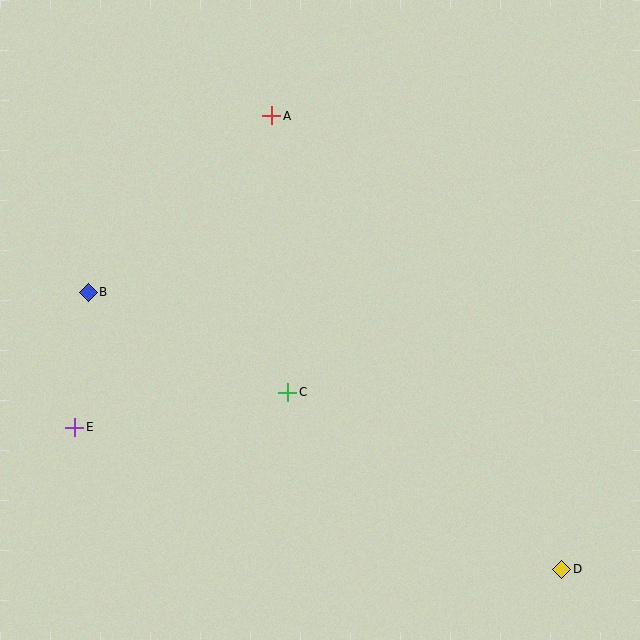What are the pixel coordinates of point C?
Point C is at (288, 392).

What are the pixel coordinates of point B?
Point B is at (88, 292).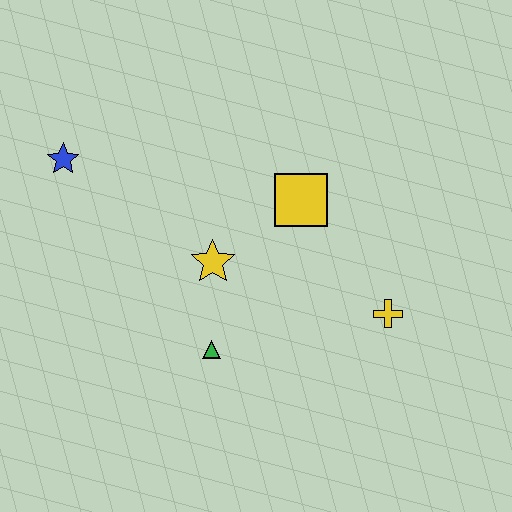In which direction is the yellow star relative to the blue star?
The yellow star is to the right of the blue star.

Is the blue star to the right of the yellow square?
No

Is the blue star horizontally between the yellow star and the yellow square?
No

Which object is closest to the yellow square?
The yellow star is closest to the yellow square.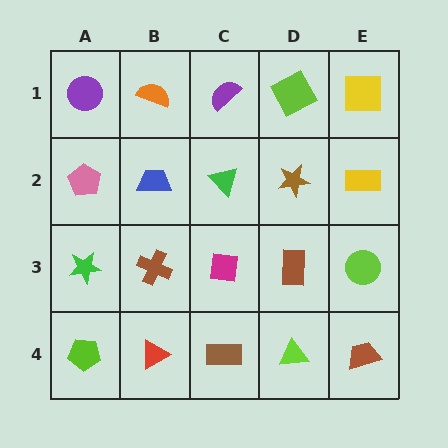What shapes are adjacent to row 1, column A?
A pink pentagon (row 2, column A), an orange semicircle (row 1, column B).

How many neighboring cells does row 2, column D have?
4.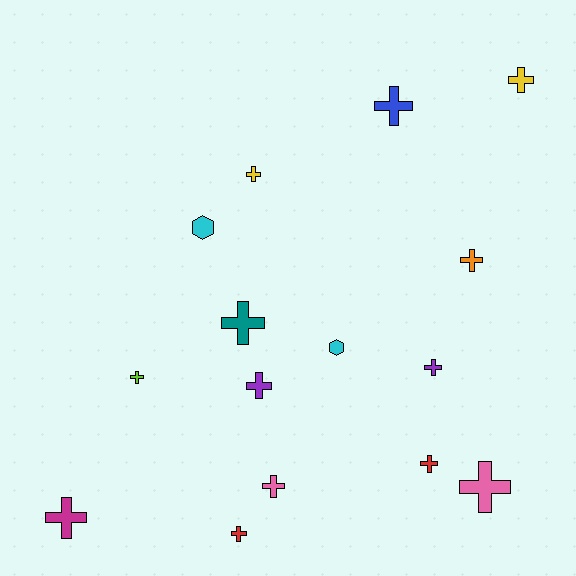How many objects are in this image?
There are 15 objects.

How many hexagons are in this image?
There are 2 hexagons.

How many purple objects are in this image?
There are 2 purple objects.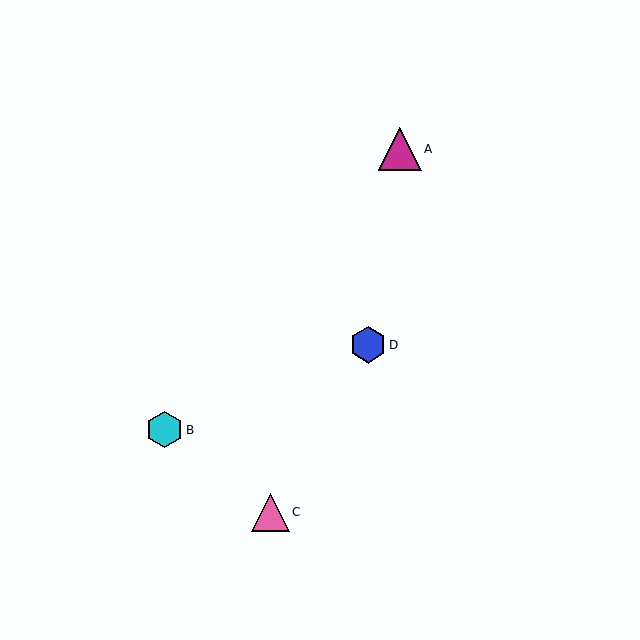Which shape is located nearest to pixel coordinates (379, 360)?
The blue hexagon (labeled D) at (368, 345) is nearest to that location.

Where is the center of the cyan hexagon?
The center of the cyan hexagon is at (165, 430).